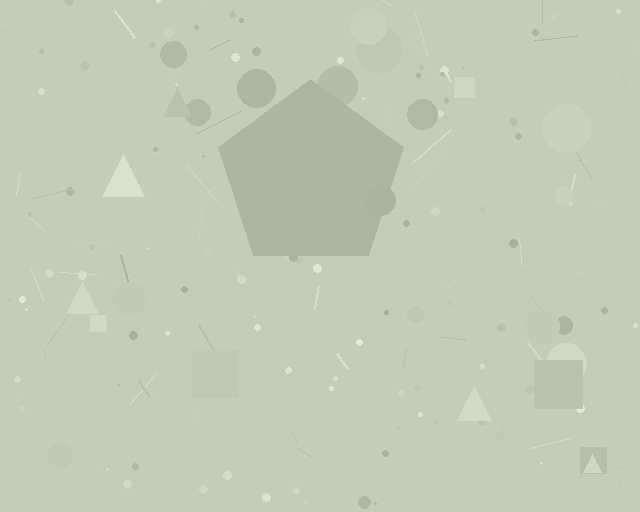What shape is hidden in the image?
A pentagon is hidden in the image.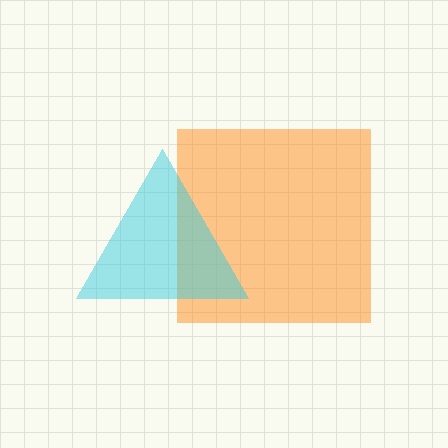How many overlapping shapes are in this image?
There are 2 overlapping shapes in the image.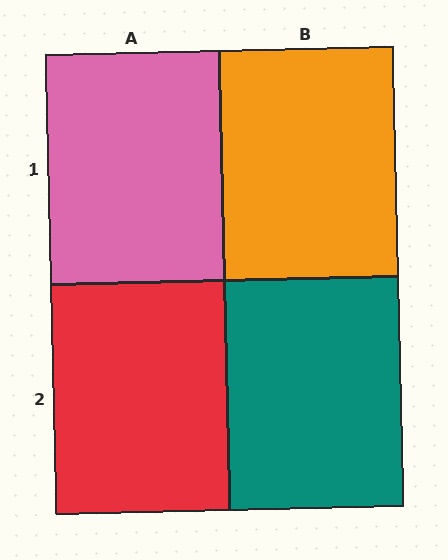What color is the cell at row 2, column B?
Teal.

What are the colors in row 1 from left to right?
Pink, orange.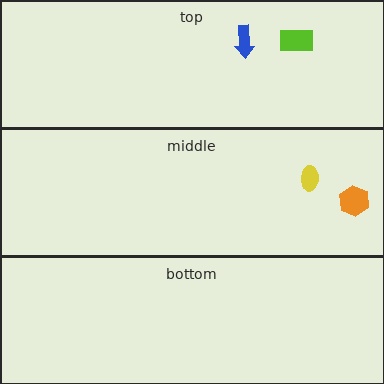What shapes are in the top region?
The blue arrow, the lime rectangle.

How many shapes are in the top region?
2.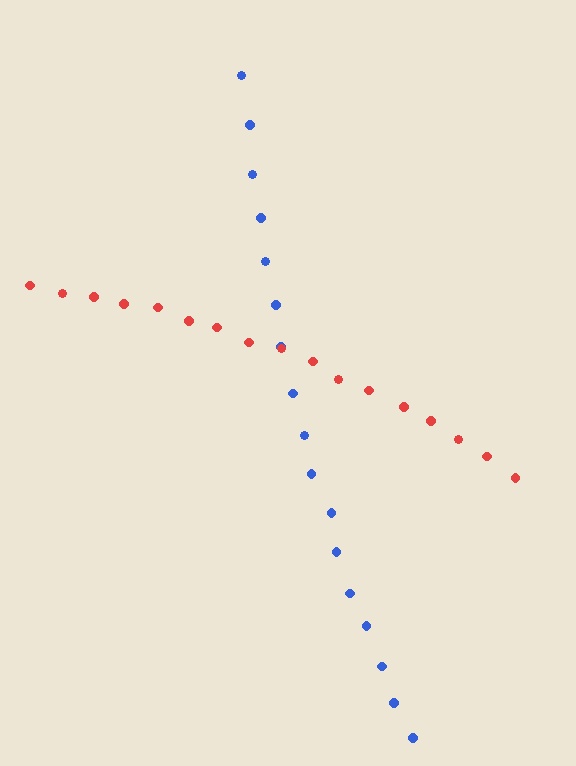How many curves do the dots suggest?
There are 2 distinct paths.